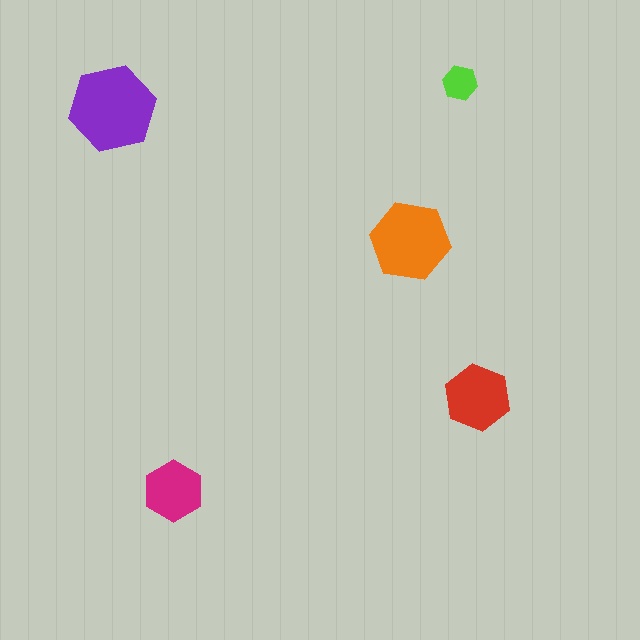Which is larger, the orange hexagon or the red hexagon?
The orange one.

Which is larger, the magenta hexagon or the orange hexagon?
The orange one.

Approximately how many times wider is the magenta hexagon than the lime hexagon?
About 1.5 times wider.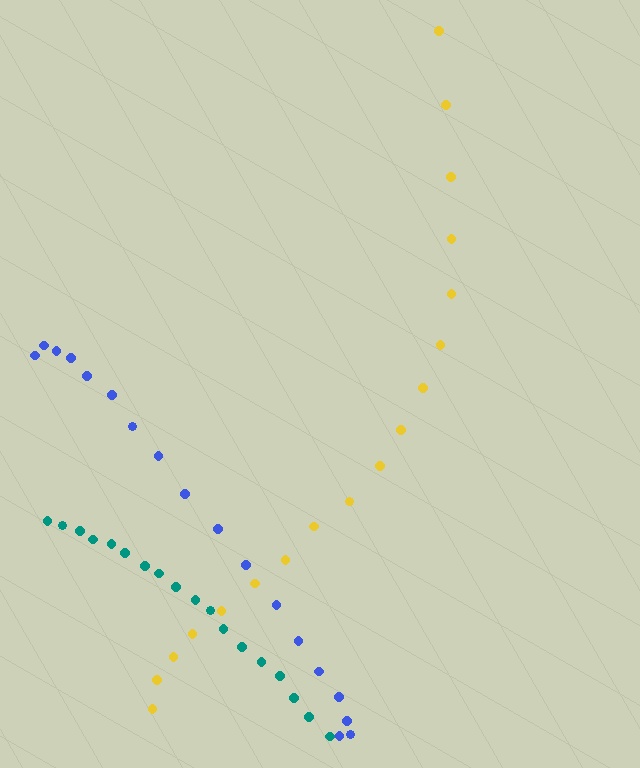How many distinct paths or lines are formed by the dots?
There are 3 distinct paths.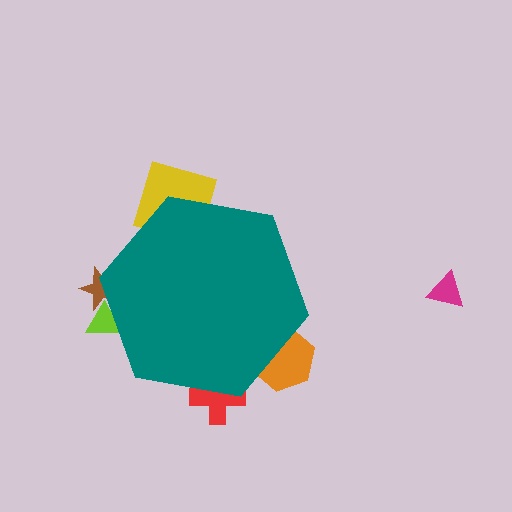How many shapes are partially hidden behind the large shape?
5 shapes are partially hidden.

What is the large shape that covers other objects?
A teal hexagon.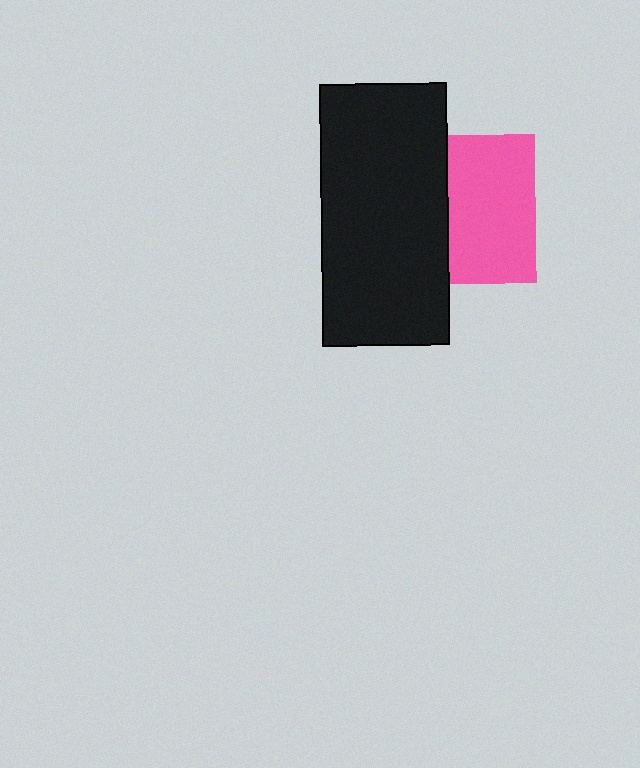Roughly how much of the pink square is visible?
About half of it is visible (roughly 58%).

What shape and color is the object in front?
The object in front is a black rectangle.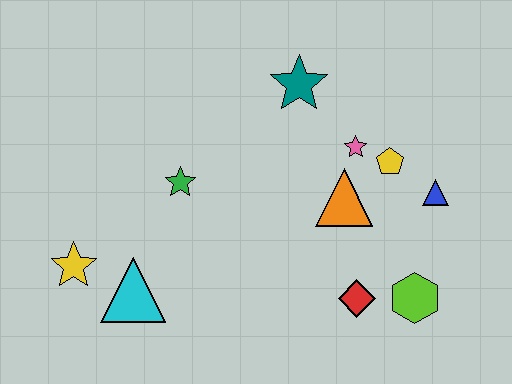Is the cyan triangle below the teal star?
Yes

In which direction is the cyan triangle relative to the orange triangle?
The cyan triangle is to the left of the orange triangle.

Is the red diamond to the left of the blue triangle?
Yes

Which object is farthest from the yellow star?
The blue triangle is farthest from the yellow star.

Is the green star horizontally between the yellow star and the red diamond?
Yes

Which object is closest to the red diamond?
The lime hexagon is closest to the red diamond.